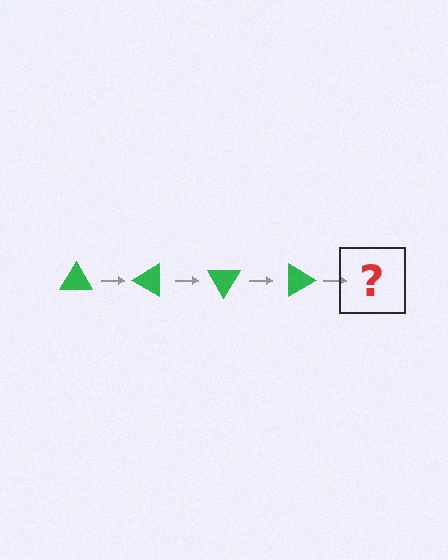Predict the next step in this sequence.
The next step is a green triangle rotated 120 degrees.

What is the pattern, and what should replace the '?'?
The pattern is that the triangle rotates 30 degrees each step. The '?' should be a green triangle rotated 120 degrees.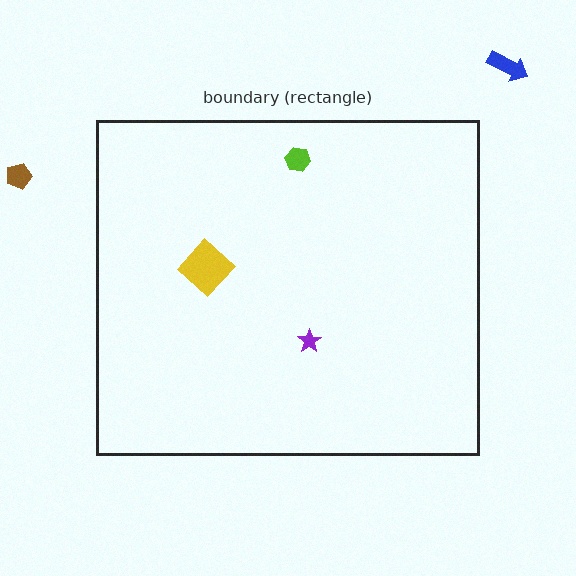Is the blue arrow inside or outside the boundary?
Outside.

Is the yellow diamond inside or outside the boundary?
Inside.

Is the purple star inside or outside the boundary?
Inside.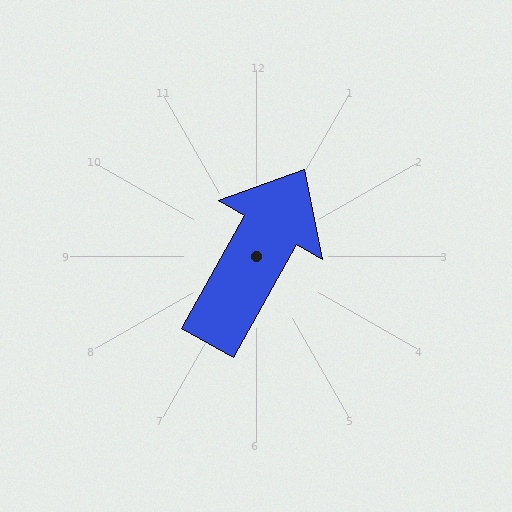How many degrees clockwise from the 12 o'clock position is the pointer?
Approximately 29 degrees.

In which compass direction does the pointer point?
Northeast.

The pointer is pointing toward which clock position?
Roughly 1 o'clock.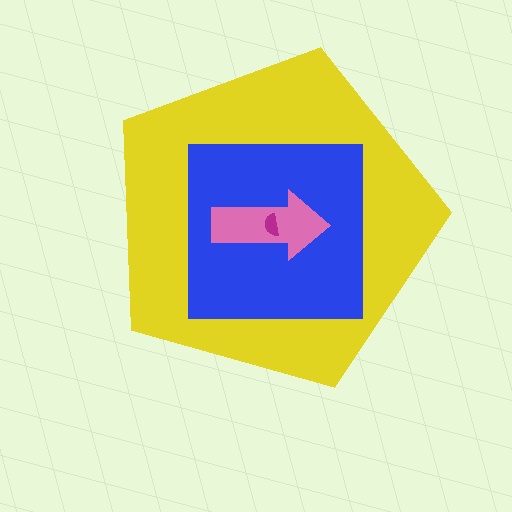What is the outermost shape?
The yellow pentagon.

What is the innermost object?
The magenta semicircle.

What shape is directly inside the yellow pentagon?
The blue square.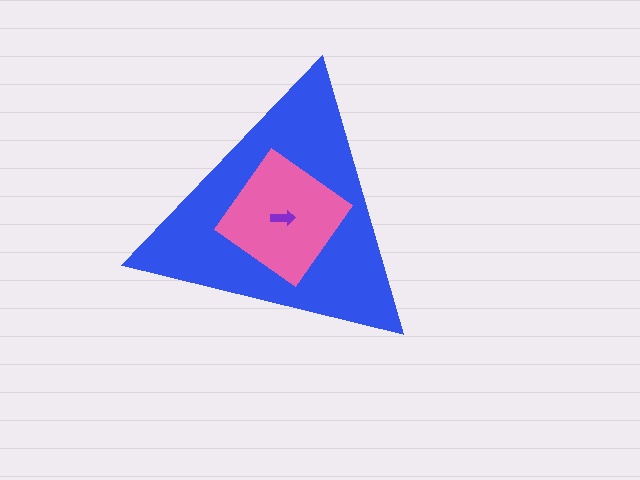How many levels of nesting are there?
3.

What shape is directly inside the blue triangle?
The pink diamond.